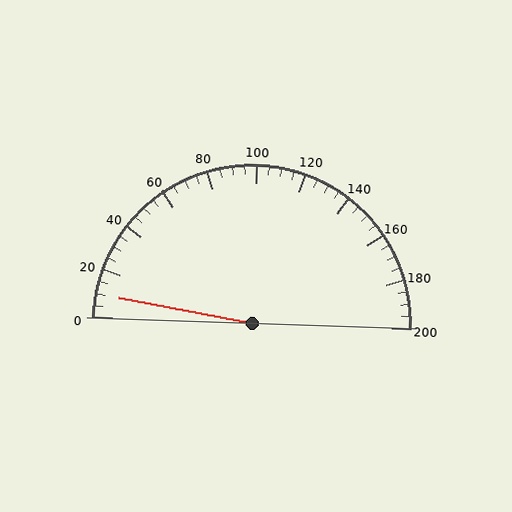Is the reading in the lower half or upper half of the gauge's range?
The reading is in the lower half of the range (0 to 200).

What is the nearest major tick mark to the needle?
The nearest major tick mark is 0.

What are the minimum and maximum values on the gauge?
The gauge ranges from 0 to 200.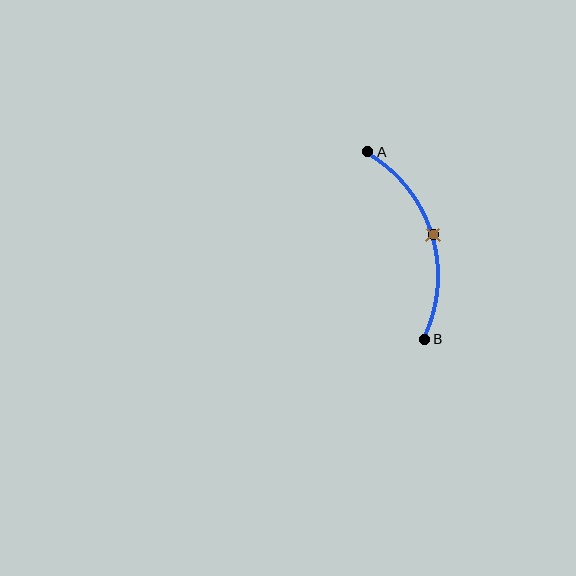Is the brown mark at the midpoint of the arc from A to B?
Yes. The brown mark lies on the arc at equal arc-length from both A and B — it is the arc midpoint.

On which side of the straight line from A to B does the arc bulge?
The arc bulges to the right of the straight line connecting A and B.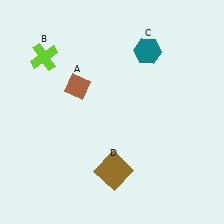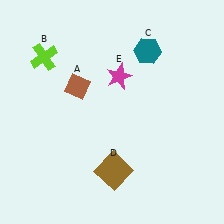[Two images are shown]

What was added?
A magenta star (E) was added in Image 2.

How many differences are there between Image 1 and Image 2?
There is 1 difference between the two images.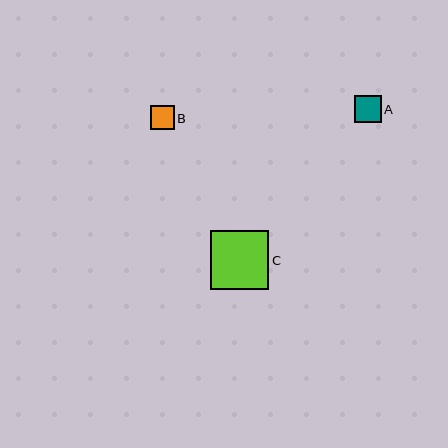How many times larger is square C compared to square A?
Square C is approximately 2.2 times the size of square A.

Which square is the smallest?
Square B is the smallest with a size of approximately 24 pixels.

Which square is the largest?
Square C is the largest with a size of approximately 59 pixels.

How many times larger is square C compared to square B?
Square C is approximately 2.5 times the size of square B.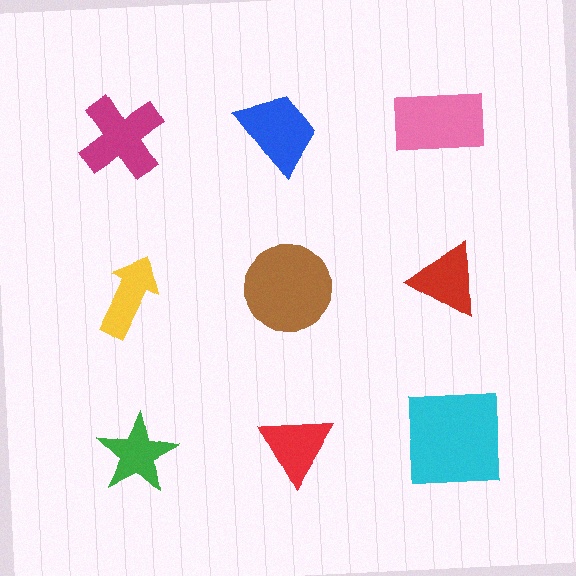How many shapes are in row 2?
3 shapes.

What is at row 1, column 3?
A pink rectangle.